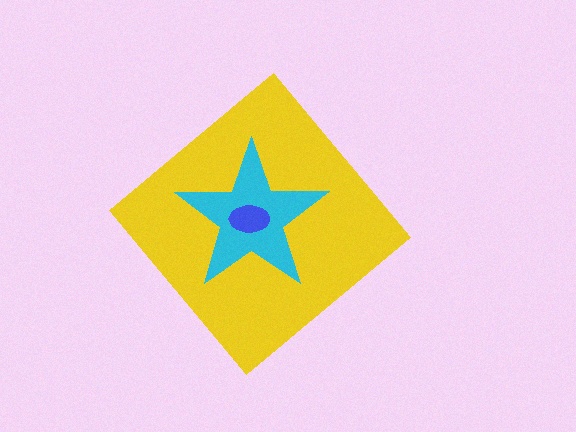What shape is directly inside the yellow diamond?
The cyan star.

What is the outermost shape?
The yellow diamond.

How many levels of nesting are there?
3.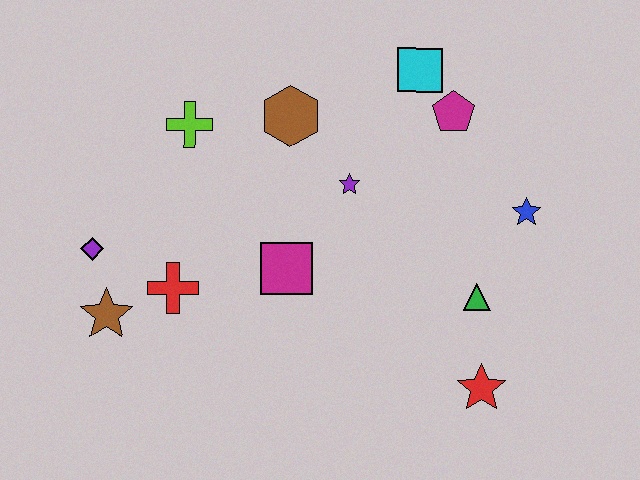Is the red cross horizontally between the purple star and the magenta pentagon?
No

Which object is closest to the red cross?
The brown star is closest to the red cross.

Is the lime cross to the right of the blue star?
No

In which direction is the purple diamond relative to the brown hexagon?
The purple diamond is to the left of the brown hexagon.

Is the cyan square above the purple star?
Yes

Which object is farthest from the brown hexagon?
The red star is farthest from the brown hexagon.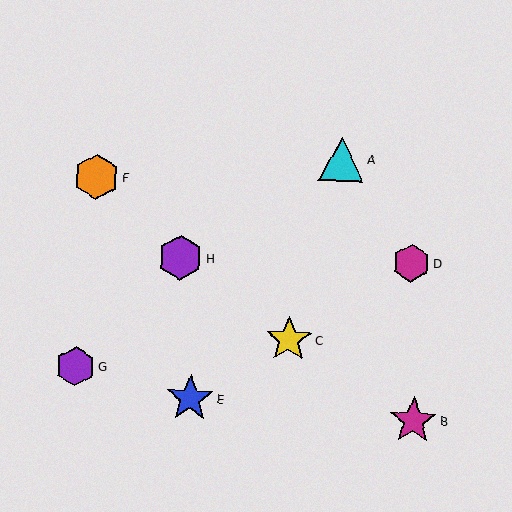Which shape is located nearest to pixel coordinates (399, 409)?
The magenta star (labeled B) at (413, 421) is nearest to that location.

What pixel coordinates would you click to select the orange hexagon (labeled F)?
Click at (96, 177) to select the orange hexagon F.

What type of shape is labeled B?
Shape B is a magenta star.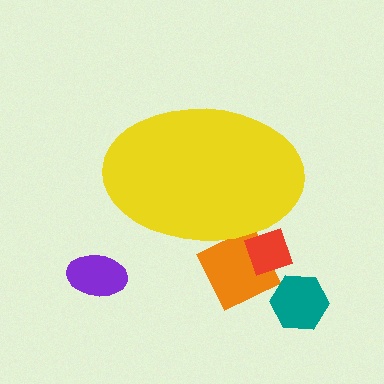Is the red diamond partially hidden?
Yes, the red diamond is partially hidden behind the yellow ellipse.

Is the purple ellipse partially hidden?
No, the purple ellipse is fully visible.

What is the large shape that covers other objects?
A yellow ellipse.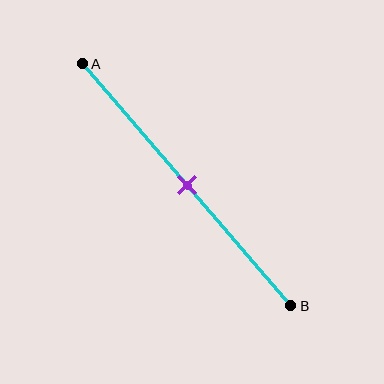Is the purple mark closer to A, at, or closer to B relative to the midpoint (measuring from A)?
The purple mark is approximately at the midpoint of segment AB.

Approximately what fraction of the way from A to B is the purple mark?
The purple mark is approximately 50% of the way from A to B.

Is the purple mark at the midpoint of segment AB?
Yes, the mark is approximately at the midpoint.